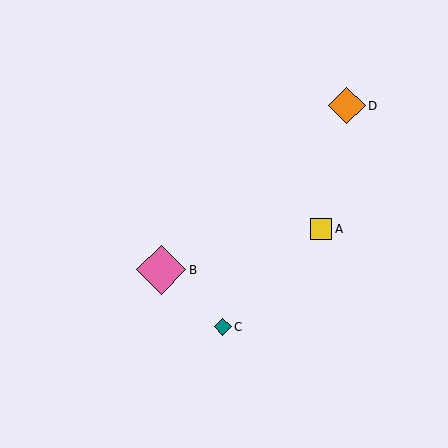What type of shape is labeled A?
Shape A is a yellow square.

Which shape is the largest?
The pink diamond (labeled B) is the largest.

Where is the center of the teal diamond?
The center of the teal diamond is at (223, 327).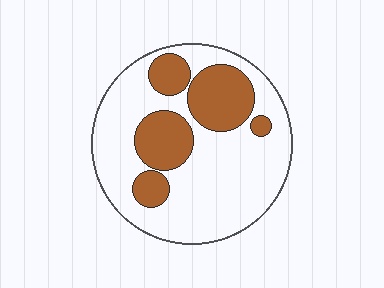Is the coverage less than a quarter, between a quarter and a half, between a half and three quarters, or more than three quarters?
Between a quarter and a half.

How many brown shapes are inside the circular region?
5.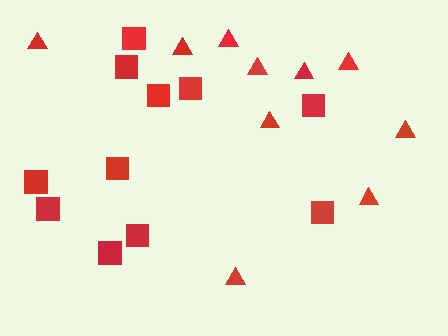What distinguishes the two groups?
There are 2 groups: one group of squares (11) and one group of triangles (10).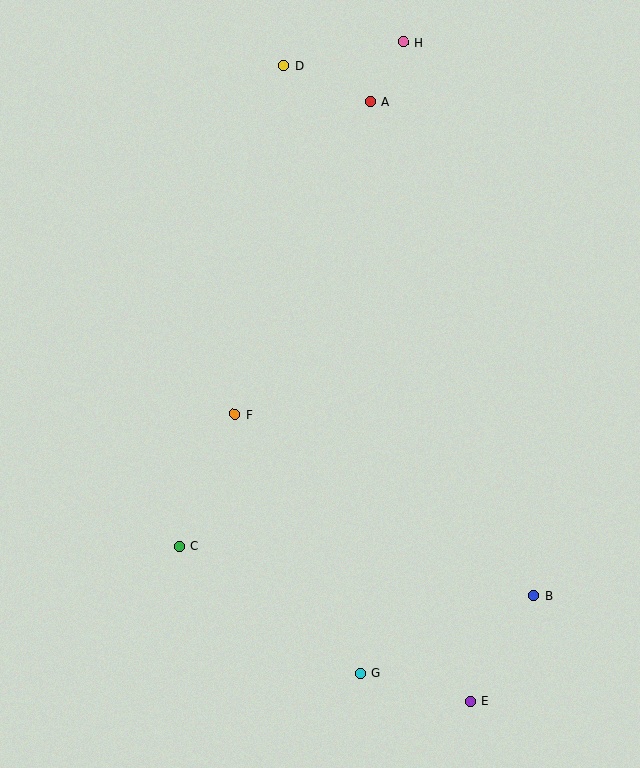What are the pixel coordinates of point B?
Point B is at (534, 596).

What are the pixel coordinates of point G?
Point G is at (360, 674).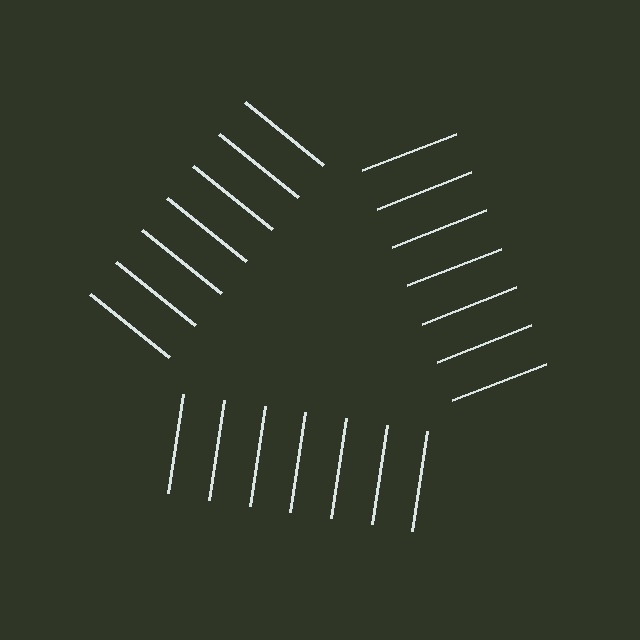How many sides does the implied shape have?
3 sides — the line-ends trace a triangle.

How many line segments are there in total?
21 — 7 along each of the 3 edges.